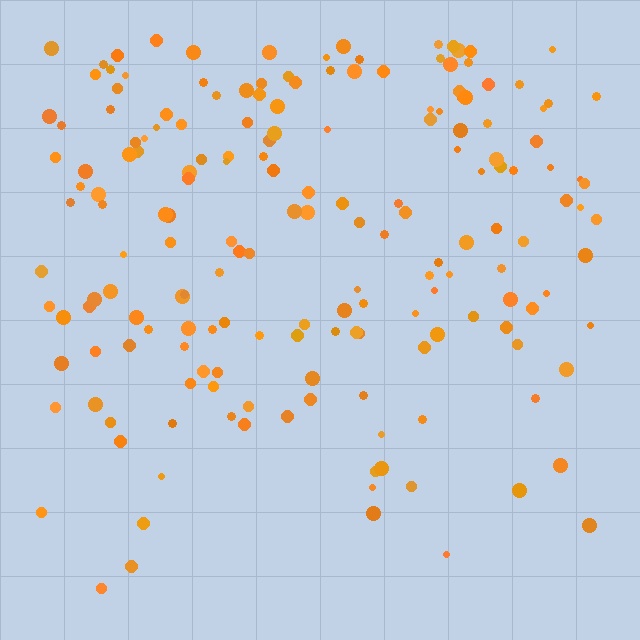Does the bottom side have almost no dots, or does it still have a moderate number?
Still a moderate number, just noticeably fewer than the top.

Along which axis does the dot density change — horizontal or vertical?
Vertical.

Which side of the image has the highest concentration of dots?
The top.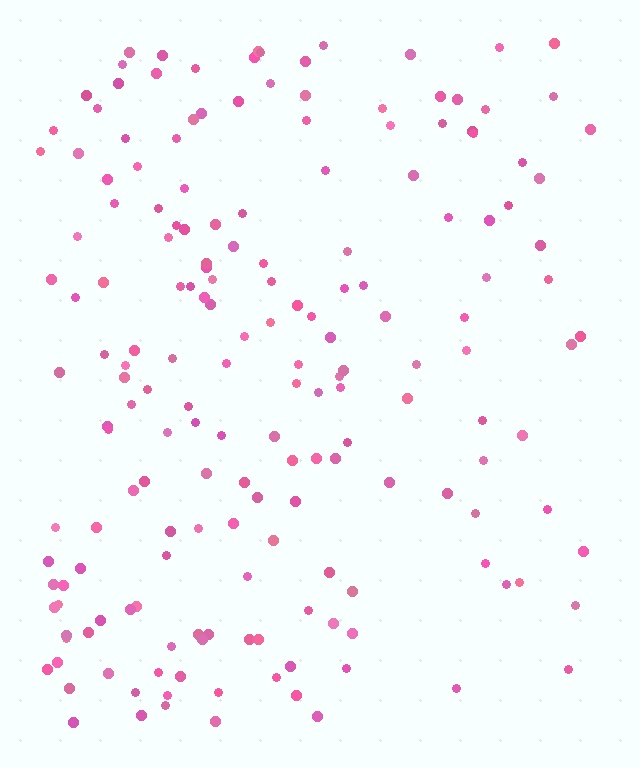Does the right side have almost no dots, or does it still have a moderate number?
Still a moderate number, just noticeably fewer than the left.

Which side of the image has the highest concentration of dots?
The left.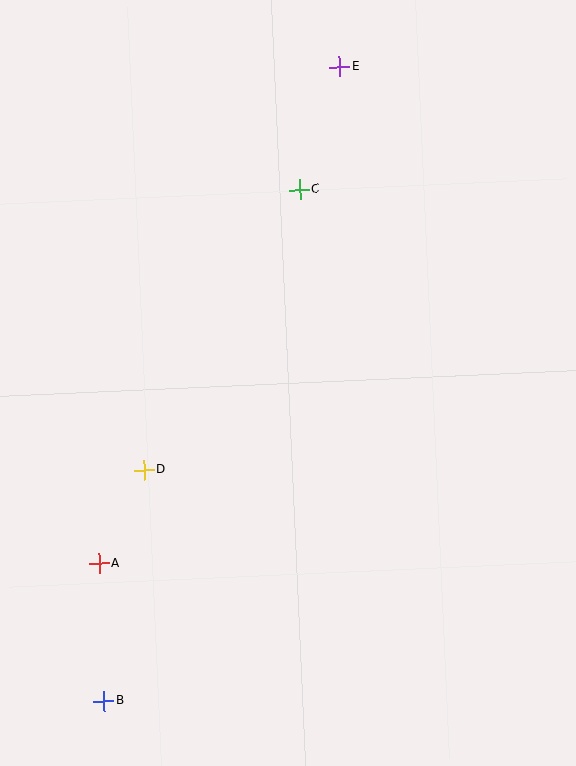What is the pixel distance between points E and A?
The distance between E and A is 552 pixels.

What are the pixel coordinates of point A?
Point A is at (99, 563).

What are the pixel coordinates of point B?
Point B is at (104, 701).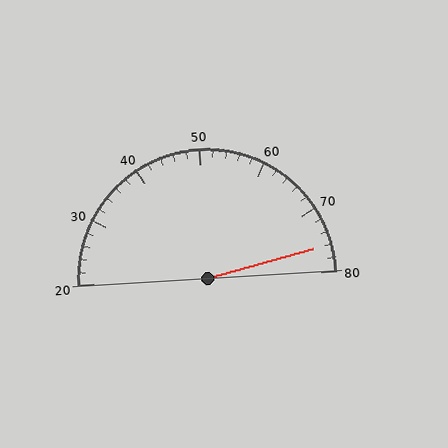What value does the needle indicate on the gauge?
The needle indicates approximately 76.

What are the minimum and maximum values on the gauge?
The gauge ranges from 20 to 80.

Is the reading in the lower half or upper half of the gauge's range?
The reading is in the upper half of the range (20 to 80).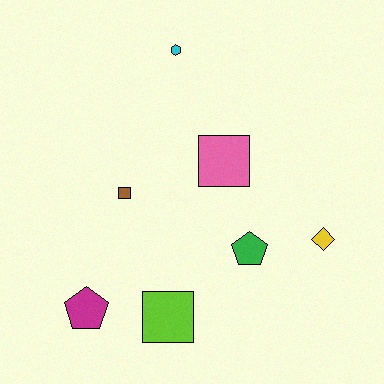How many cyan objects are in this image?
There is 1 cyan object.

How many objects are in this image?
There are 7 objects.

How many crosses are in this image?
There are no crosses.